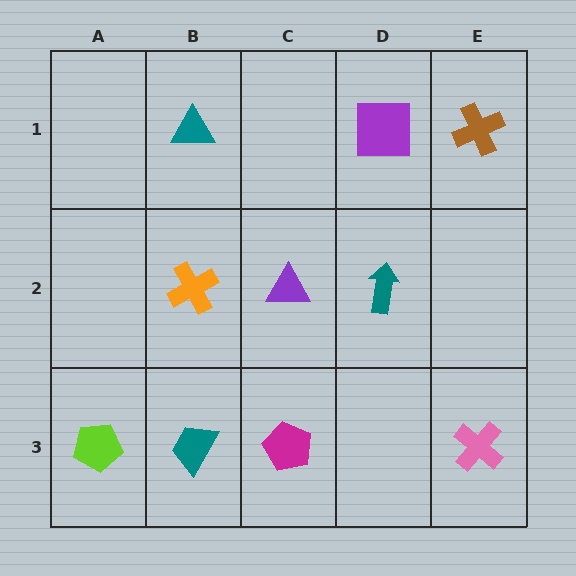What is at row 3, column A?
A lime pentagon.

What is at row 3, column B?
A teal trapezoid.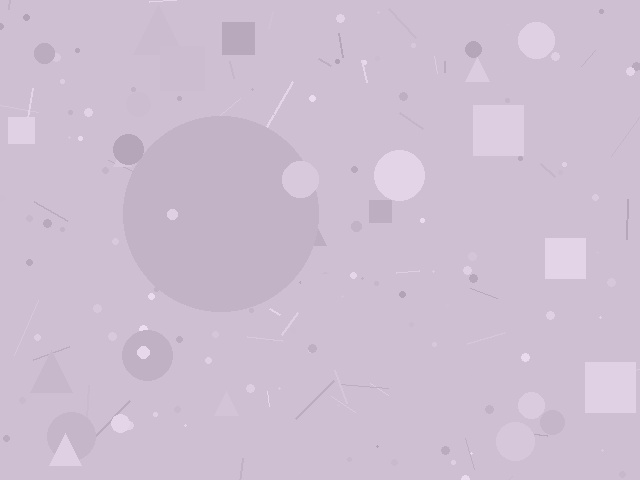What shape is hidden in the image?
A circle is hidden in the image.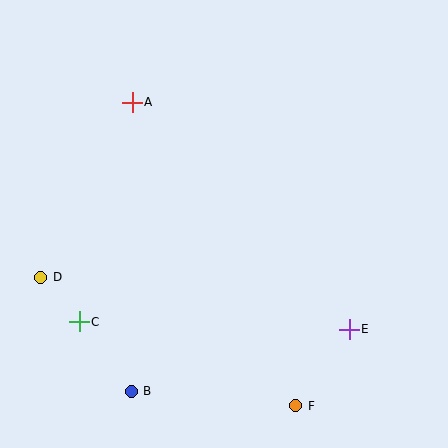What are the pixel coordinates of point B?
Point B is at (131, 391).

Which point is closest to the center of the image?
Point A at (132, 102) is closest to the center.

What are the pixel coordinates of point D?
Point D is at (41, 277).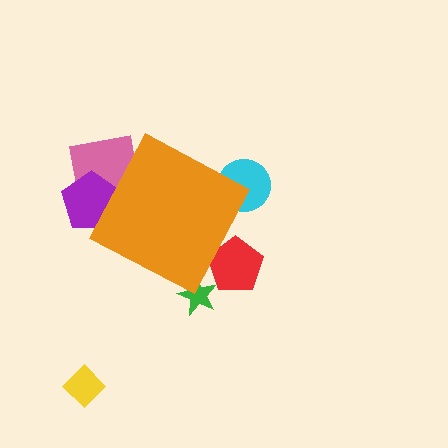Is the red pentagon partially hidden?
Yes, the red pentagon is partially hidden behind the orange diamond.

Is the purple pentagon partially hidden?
Yes, the purple pentagon is partially hidden behind the orange diamond.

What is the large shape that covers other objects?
An orange diamond.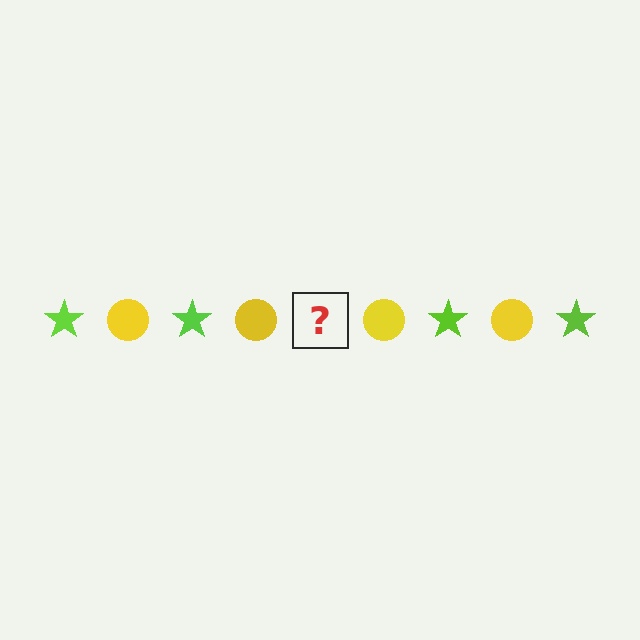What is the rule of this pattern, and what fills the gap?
The rule is that the pattern alternates between lime star and yellow circle. The gap should be filled with a lime star.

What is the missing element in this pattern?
The missing element is a lime star.